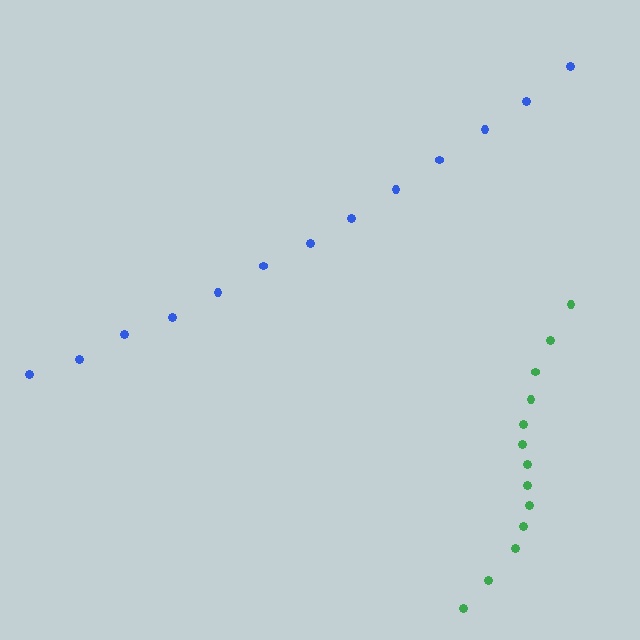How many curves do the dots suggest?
There are 2 distinct paths.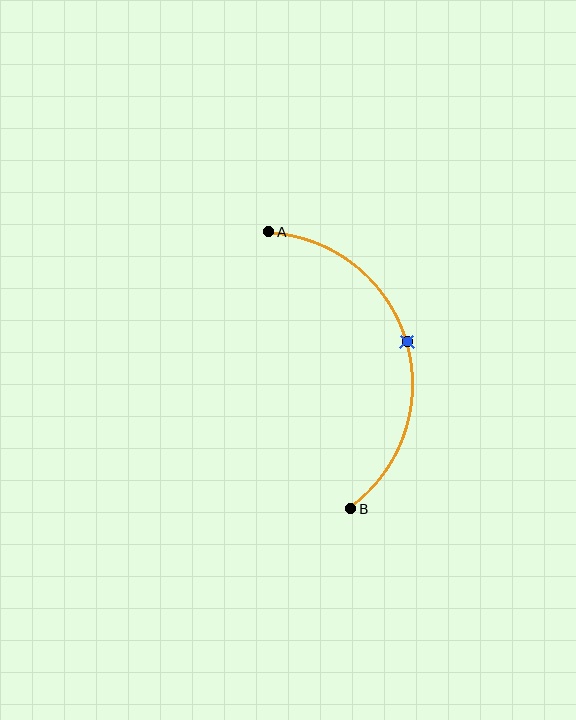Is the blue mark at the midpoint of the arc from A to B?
Yes. The blue mark lies on the arc at equal arc-length from both A and B — it is the arc midpoint.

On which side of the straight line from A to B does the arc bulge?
The arc bulges to the right of the straight line connecting A and B.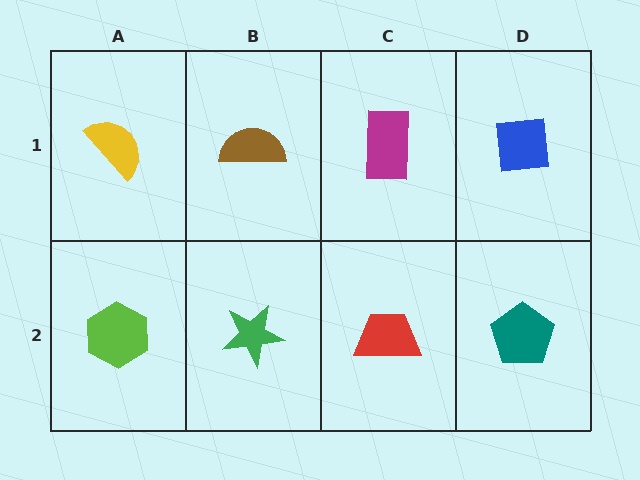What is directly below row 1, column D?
A teal pentagon.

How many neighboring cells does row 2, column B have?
3.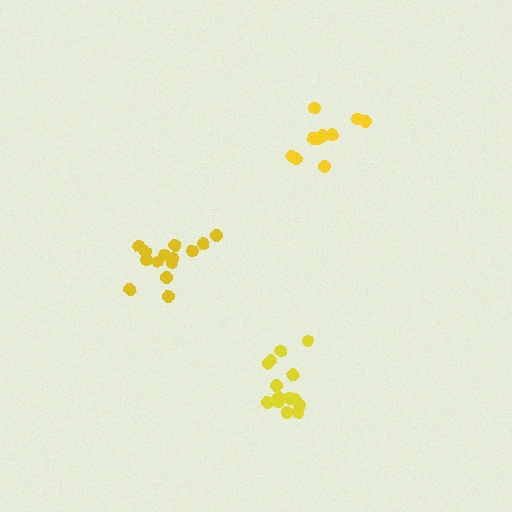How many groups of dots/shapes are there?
There are 3 groups.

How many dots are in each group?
Group 1: 15 dots, Group 2: 10 dots, Group 3: 14 dots (39 total).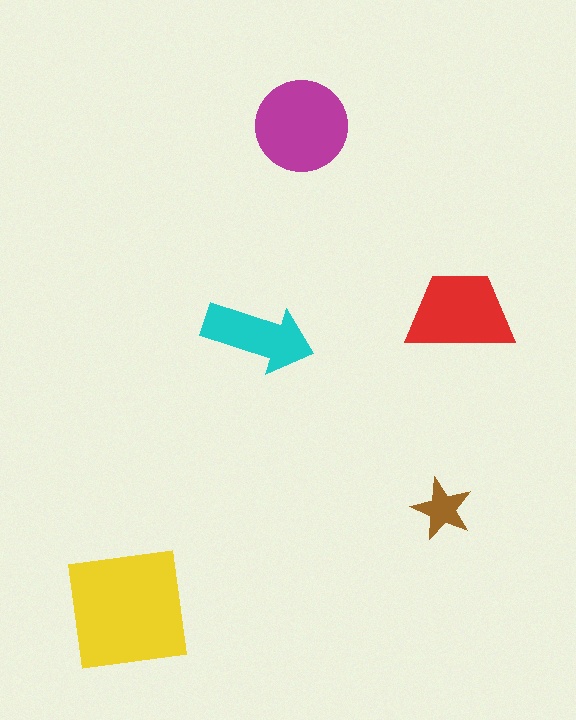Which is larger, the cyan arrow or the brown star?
The cyan arrow.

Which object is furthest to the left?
The yellow square is leftmost.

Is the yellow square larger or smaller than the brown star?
Larger.